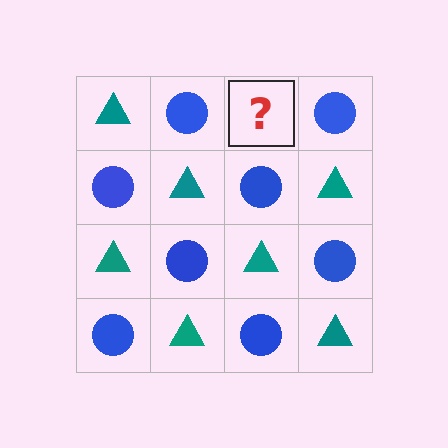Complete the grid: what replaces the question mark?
The question mark should be replaced with a teal triangle.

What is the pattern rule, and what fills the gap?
The rule is that it alternates teal triangle and blue circle in a checkerboard pattern. The gap should be filled with a teal triangle.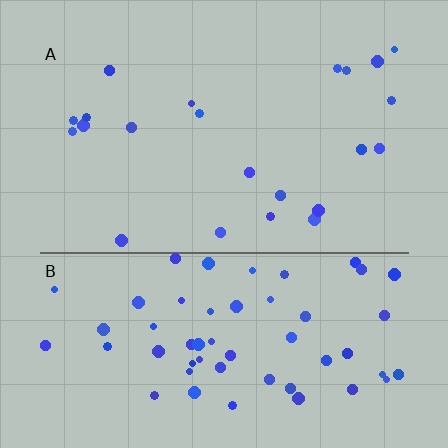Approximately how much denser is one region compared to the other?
Approximately 2.6× — region B over region A.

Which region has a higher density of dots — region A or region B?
B (the bottom).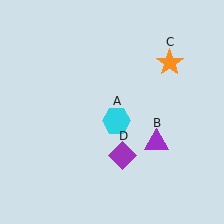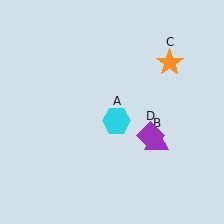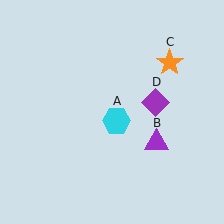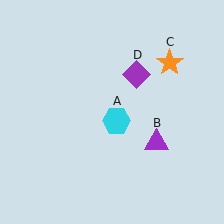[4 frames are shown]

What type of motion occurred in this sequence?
The purple diamond (object D) rotated counterclockwise around the center of the scene.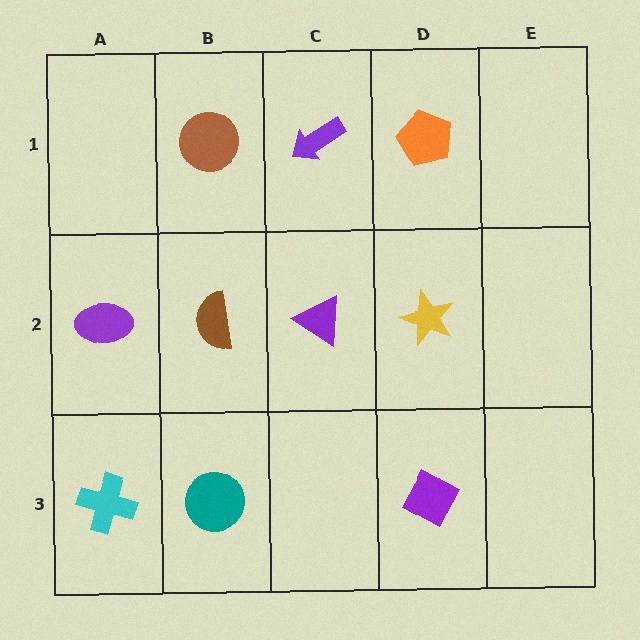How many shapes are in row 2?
4 shapes.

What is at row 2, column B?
A brown semicircle.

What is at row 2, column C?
A purple triangle.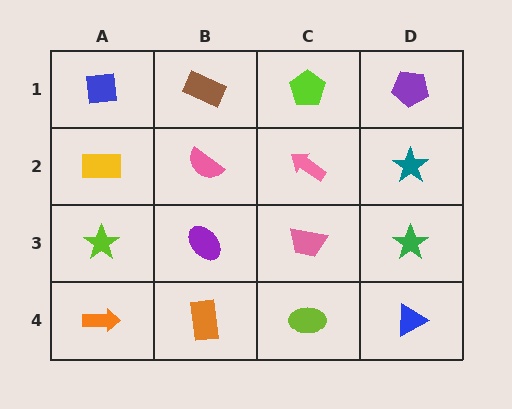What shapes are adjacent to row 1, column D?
A teal star (row 2, column D), a lime pentagon (row 1, column C).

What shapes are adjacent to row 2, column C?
A lime pentagon (row 1, column C), a pink trapezoid (row 3, column C), a pink semicircle (row 2, column B), a teal star (row 2, column D).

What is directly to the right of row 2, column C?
A teal star.